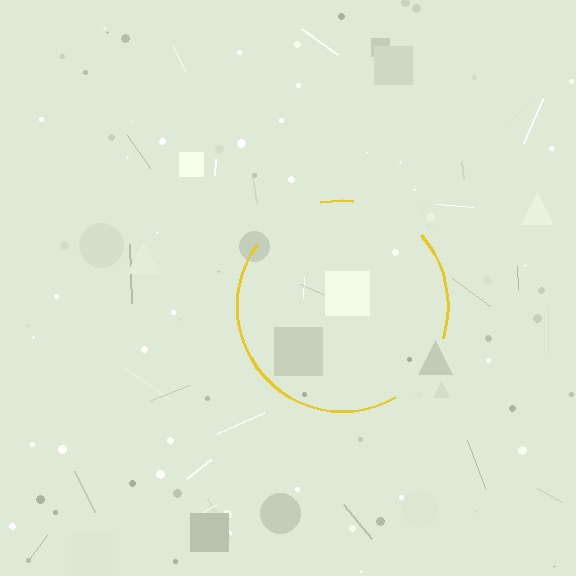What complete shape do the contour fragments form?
The contour fragments form a circle.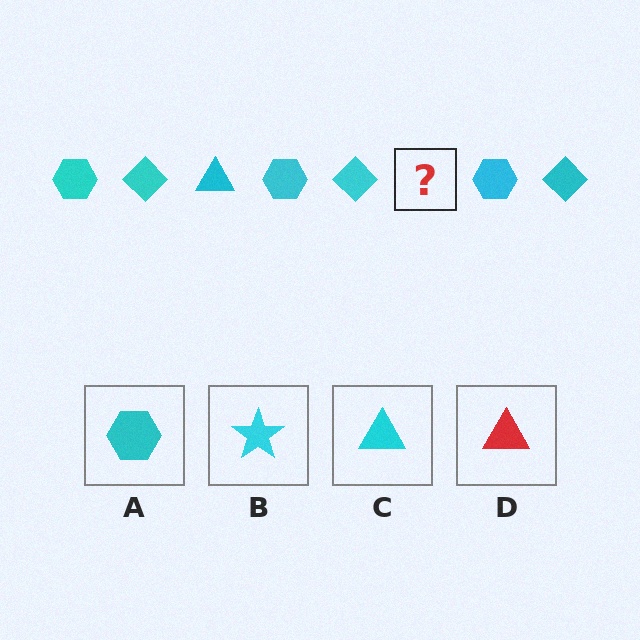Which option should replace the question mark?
Option C.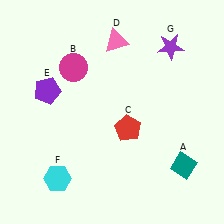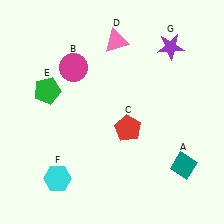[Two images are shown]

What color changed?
The pentagon (E) changed from purple in Image 1 to green in Image 2.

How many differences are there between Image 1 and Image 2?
There is 1 difference between the two images.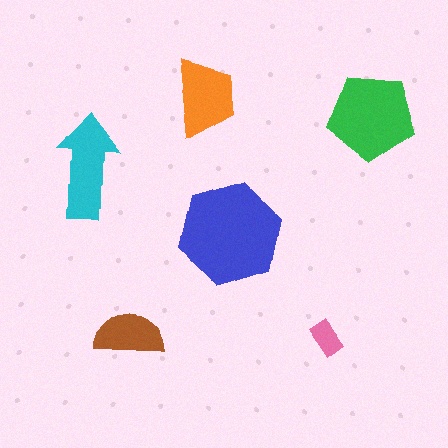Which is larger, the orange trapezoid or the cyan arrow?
The cyan arrow.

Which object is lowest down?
The brown semicircle is bottommost.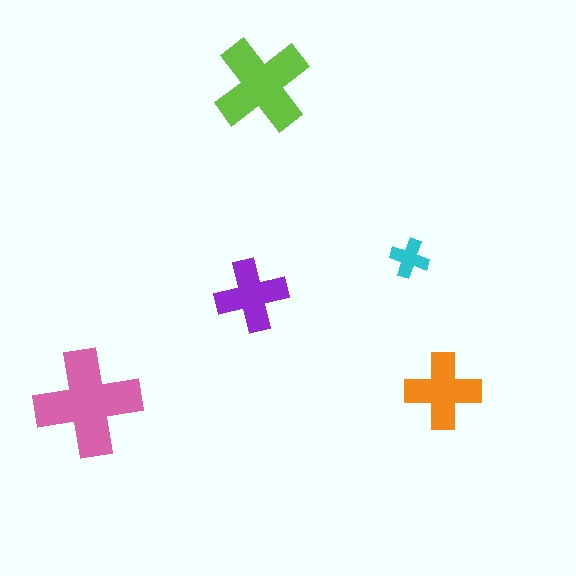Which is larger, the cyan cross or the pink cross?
The pink one.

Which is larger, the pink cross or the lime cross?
The pink one.